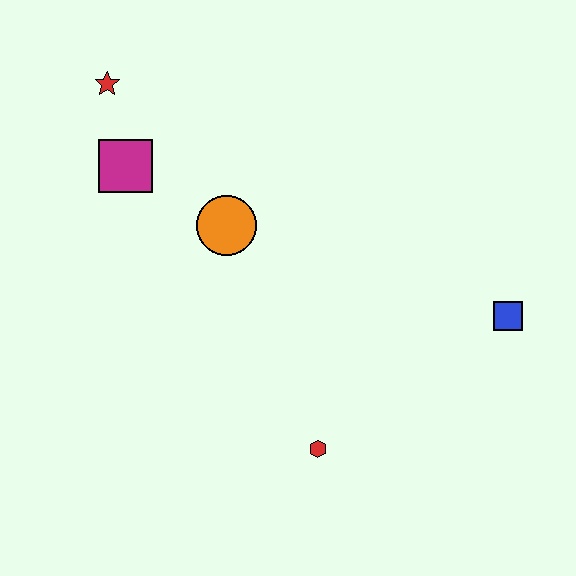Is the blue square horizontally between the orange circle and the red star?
No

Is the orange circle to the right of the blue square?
No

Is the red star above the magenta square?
Yes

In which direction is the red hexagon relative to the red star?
The red hexagon is below the red star.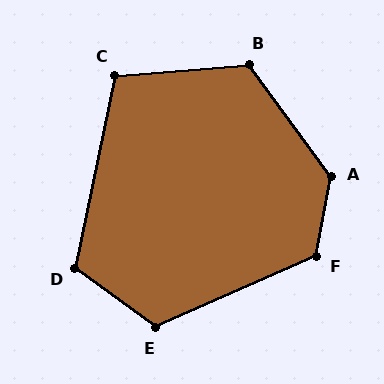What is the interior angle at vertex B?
Approximately 121 degrees (obtuse).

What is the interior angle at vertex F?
Approximately 124 degrees (obtuse).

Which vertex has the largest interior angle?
A, at approximately 133 degrees.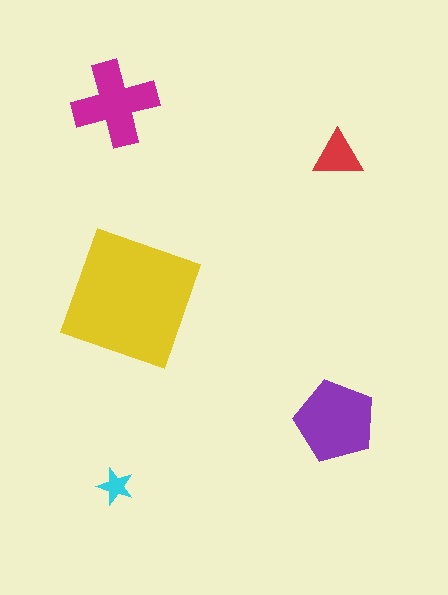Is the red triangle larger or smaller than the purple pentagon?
Smaller.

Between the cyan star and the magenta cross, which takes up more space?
The magenta cross.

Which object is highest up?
The magenta cross is topmost.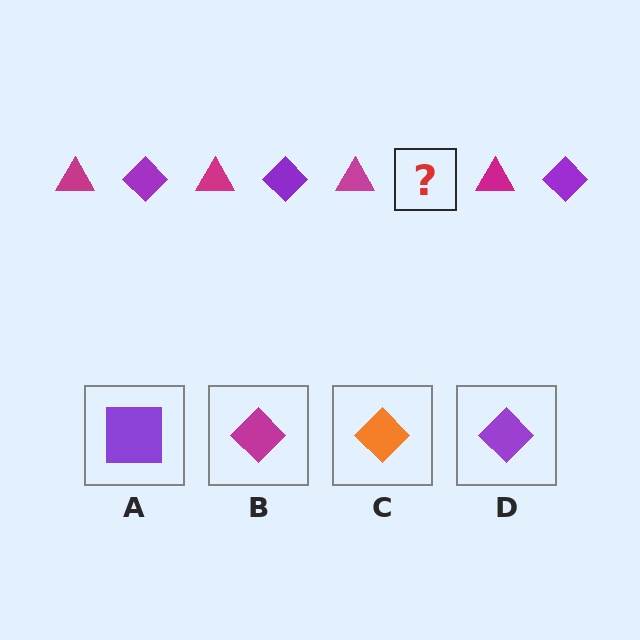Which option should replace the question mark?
Option D.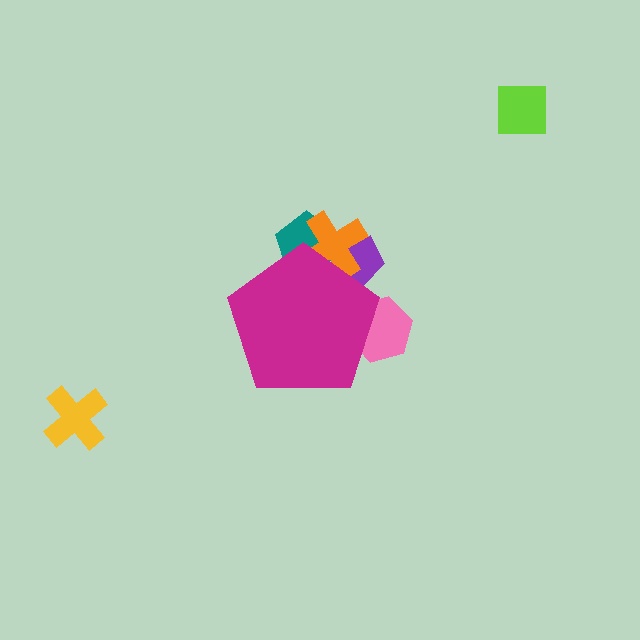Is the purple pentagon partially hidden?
Yes, the purple pentagon is partially hidden behind the magenta pentagon.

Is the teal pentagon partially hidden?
Yes, the teal pentagon is partially hidden behind the magenta pentagon.